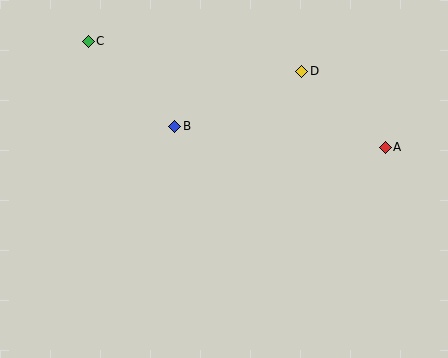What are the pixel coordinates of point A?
Point A is at (385, 147).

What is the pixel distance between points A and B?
The distance between A and B is 211 pixels.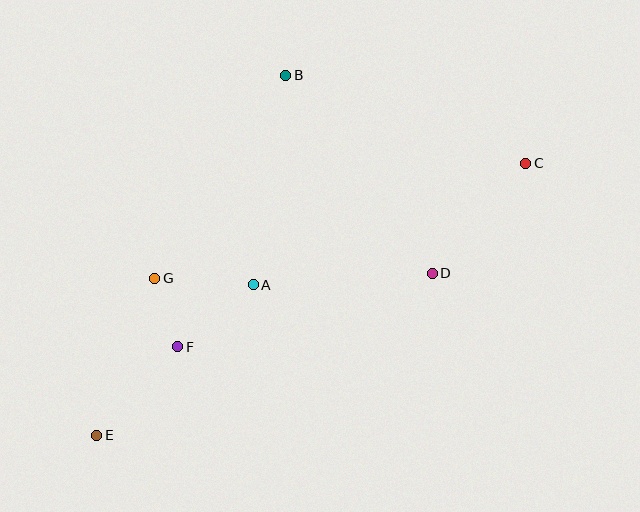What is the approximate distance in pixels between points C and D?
The distance between C and D is approximately 144 pixels.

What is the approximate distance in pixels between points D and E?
The distance between D and E is approximately 373 pixels.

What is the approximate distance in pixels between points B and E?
The distance between B and E is approximately 407 pixels.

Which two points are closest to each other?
Points F and G are closest to each other.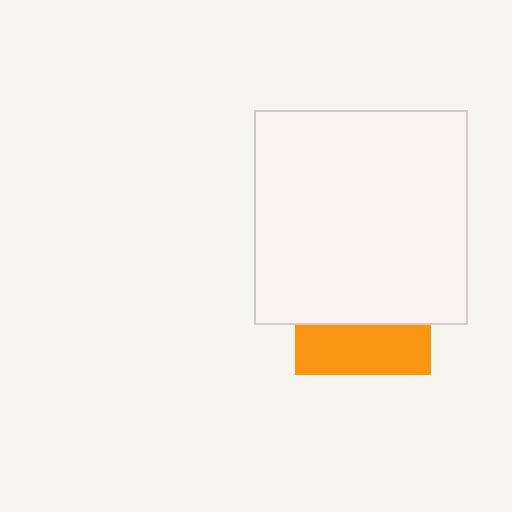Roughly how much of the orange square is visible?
A small part of it is visible (roughly 37%).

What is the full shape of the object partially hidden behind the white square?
The partially hidden object is an orange square.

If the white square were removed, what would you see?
You would see the complete orange square.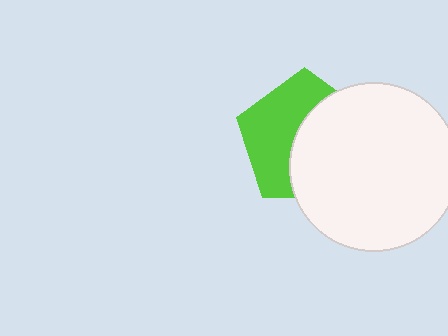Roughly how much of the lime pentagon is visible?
About half of it is visible (roughly 48%).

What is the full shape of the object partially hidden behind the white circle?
The partially hidden object is a lime pentagon.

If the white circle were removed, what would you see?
You would see the complete lime pentagon.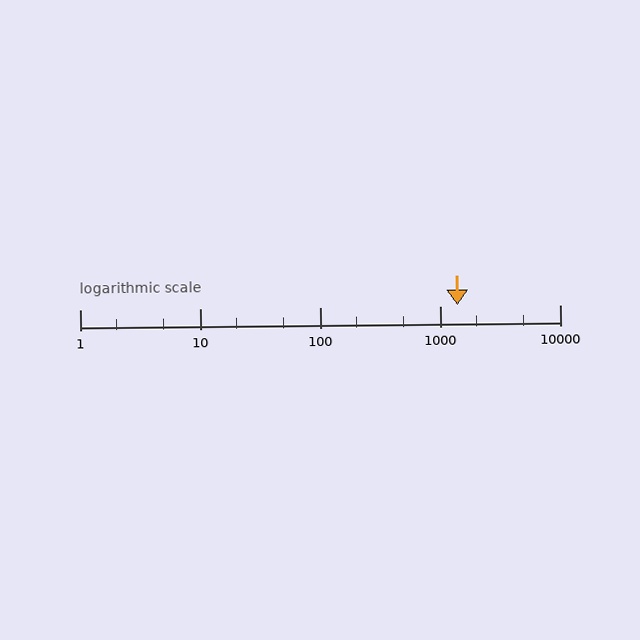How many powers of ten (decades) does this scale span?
The scale spans 4 decades, from 1 to 10000.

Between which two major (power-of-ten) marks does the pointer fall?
The pointer is between 1000 and 10000.